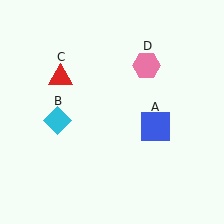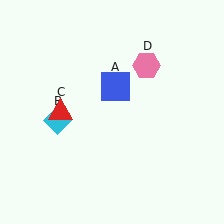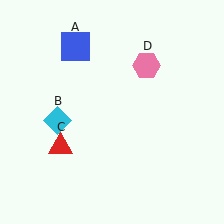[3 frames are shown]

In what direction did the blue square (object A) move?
The blue square (object A) moved up and to the left.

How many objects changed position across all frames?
2 objects changed position: blue square (object A), red triangle (object C).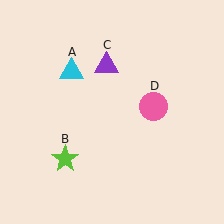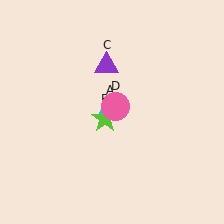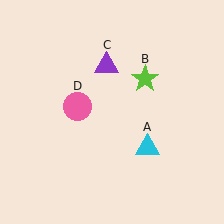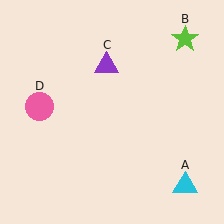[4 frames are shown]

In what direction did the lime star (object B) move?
The lime star (object B) moved up and to the right.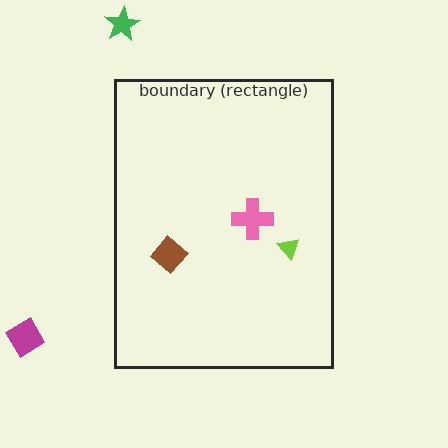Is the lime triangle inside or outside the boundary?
Inside.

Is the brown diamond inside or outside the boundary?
Inside.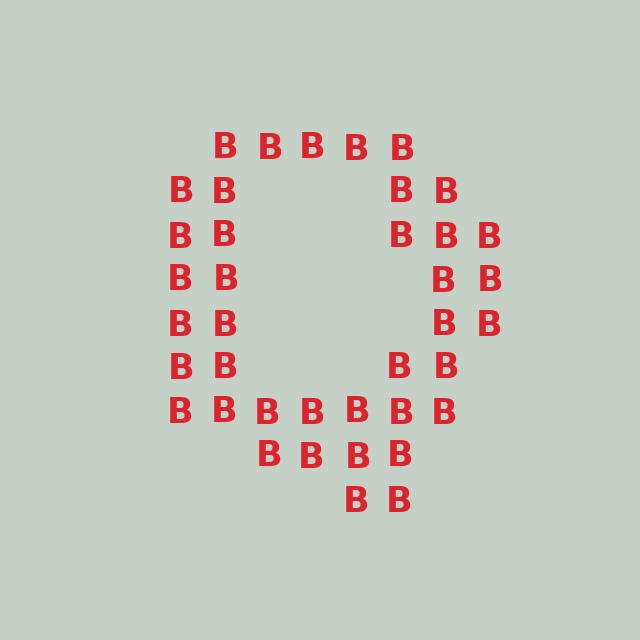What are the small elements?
The small elements are letter B's.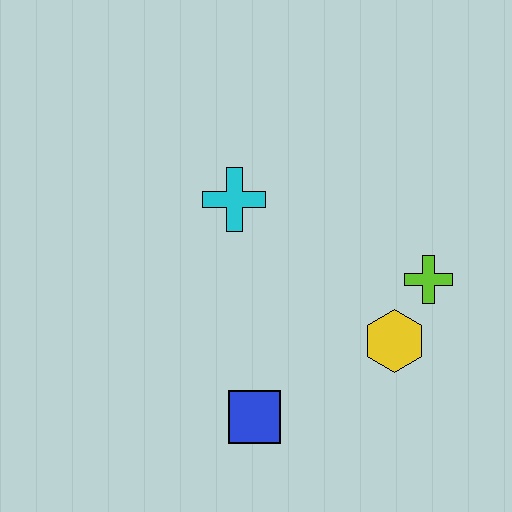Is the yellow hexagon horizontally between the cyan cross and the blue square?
No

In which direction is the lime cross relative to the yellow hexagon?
The lime cross is above the yellow hexagon.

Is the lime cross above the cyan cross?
No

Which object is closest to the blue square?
The yellow hexagon is closest to the blue square.